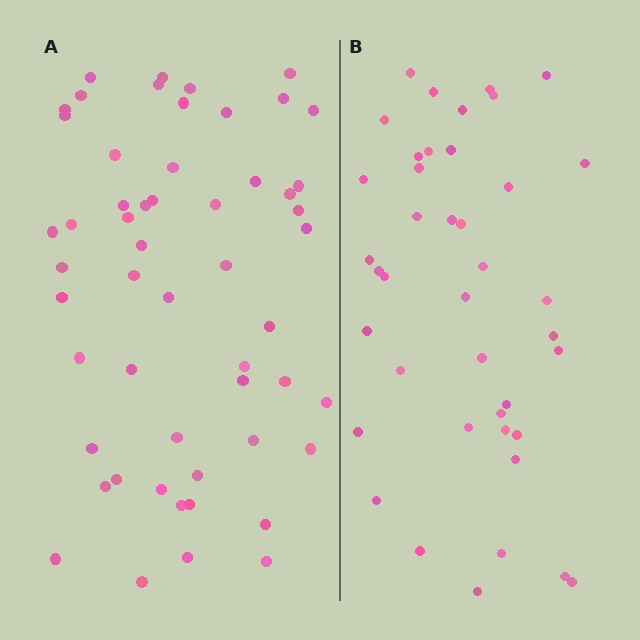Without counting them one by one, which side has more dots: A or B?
Region A (the left region) has more dots.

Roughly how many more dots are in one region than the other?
Region A has approximately 15 more dots than region B.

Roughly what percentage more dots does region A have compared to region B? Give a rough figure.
About 30% more.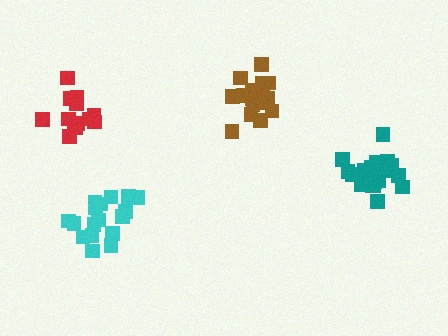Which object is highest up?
The brown cluster is topmost.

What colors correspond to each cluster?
The clusters are colored: brown, teal, red, cyan.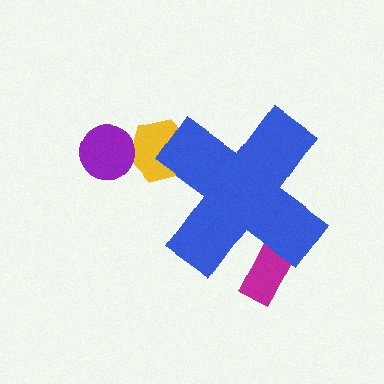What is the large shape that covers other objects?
A blue cross.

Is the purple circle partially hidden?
No, the purple circle is fully visible.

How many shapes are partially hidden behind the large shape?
3 shapes are partially hidden.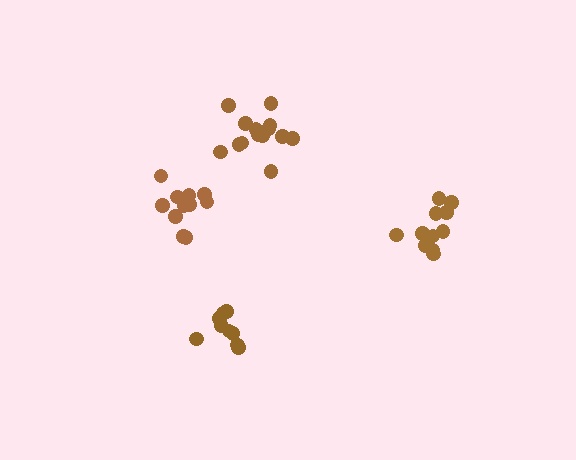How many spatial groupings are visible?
There are 4 spatial groupings.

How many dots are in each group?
Group 1: 11 dots, Group 2: 11 dots, Group 3: 11 dots, Group 4: 14 dots (47 total).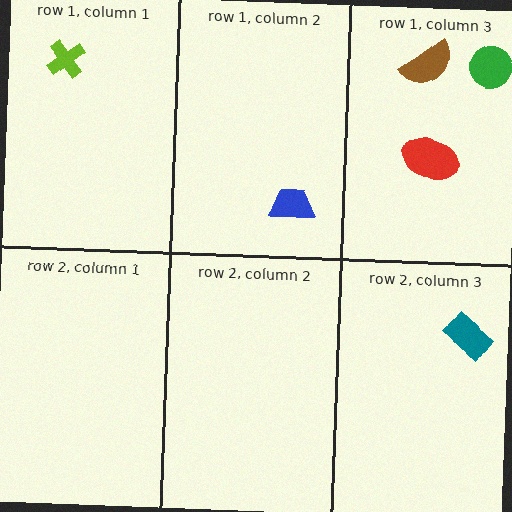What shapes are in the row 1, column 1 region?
The lime cross.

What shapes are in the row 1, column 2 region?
The blue trapezoid.